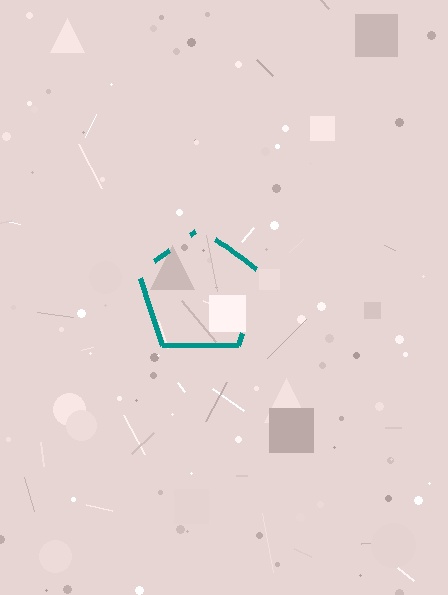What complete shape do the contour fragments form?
The contour fragments form a pentagon.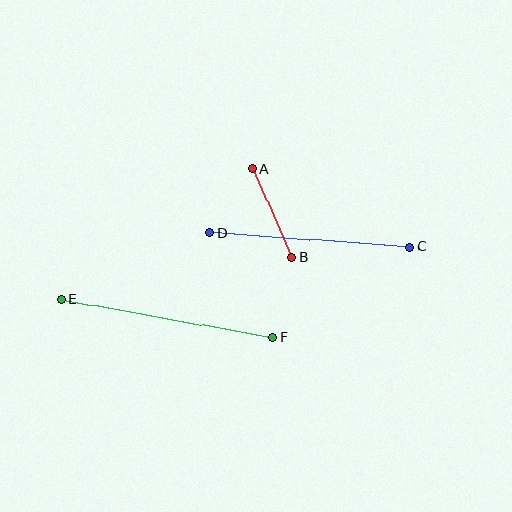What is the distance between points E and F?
The distance is approximately 214 pixels.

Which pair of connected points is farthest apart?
Points E and F are farthest apart.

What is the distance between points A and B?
The distance is approximately 96 pixels.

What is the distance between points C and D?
The distance is approximately 201 pixels.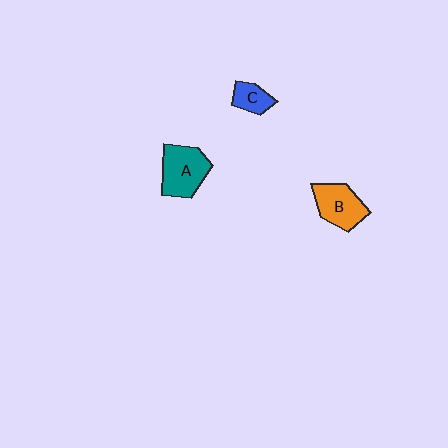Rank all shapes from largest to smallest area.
From largest to smallest: A (teal), B (orange), C (blue).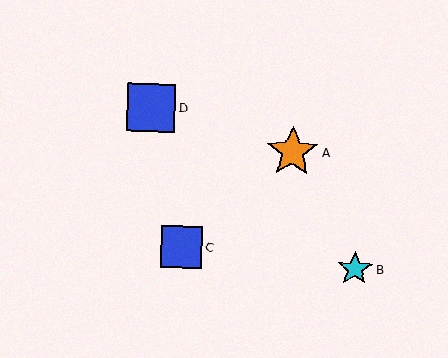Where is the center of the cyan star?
The center of the cyan star is at (355, 269).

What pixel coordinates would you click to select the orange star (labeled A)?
Click at (293, 152) to select the orange star A.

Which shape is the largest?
The orange star (labeled A) is the largest.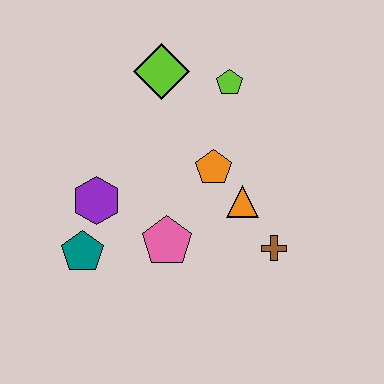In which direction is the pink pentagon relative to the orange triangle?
The pink pentagon is to the left of the orange triangle.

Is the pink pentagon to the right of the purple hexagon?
Yes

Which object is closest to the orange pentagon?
The orange triangle is closest to the orange pentagon.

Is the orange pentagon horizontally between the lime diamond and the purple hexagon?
No